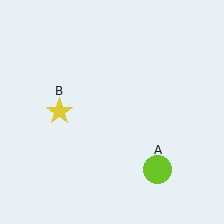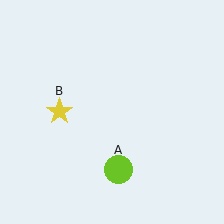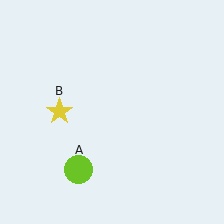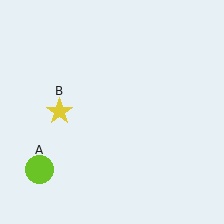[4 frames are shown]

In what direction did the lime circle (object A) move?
The lime circle (object A) moved left.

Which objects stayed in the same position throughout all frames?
Yellow star (object B) remained stationary.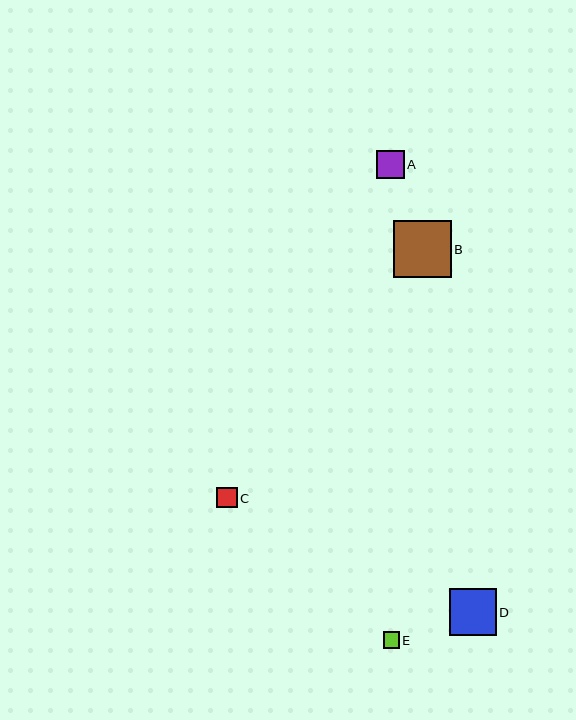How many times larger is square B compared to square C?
Square B is approximately 2.8 times the size of square C.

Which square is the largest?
Square B is the largest with a size of approximately 57 pixels.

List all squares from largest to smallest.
From largest to smallest: B, D, A, C, E.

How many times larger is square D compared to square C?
Square D is approximately 2.3 times the size of square C.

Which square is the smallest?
Square E is the smallest with a size of approximately 16 pixels.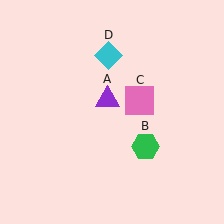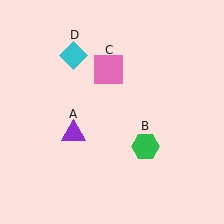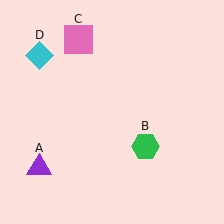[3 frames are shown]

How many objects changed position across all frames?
3 objects changed position: purple triangle (object A), pink square (object C), cyan diamond (object D).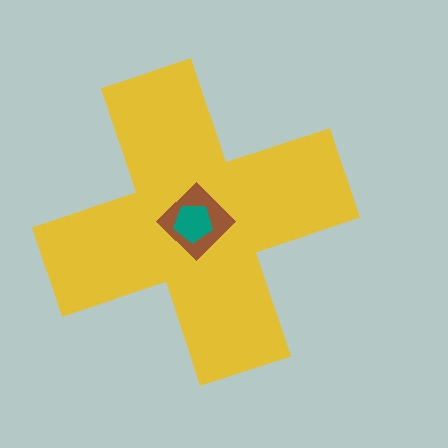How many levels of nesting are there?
3.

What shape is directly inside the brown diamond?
The teal pentagon.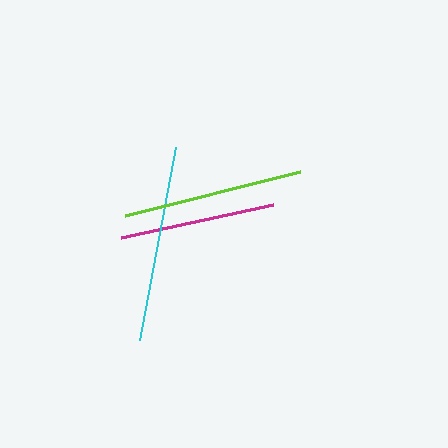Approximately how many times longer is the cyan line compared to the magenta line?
The cyan line is approximately 1.3 times the length of the magenta line.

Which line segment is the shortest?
The magenta line is the shortest at approximately 156 pixels.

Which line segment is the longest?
The cyan line is the longest at approximately 197 pixels.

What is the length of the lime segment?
The lime segment is approximately 180 pixels long.